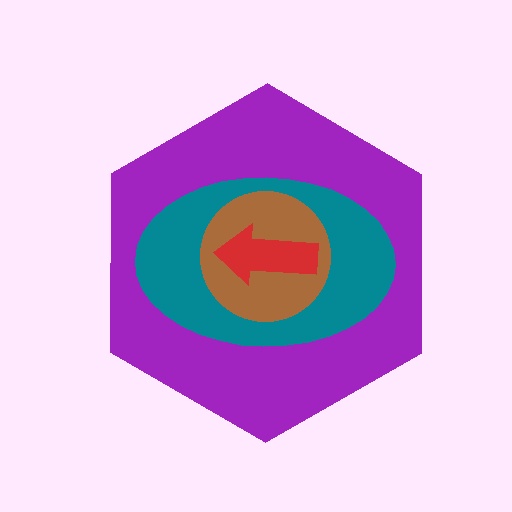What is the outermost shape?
The purple hexagon.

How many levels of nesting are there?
4.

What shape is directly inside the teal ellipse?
The brown circle.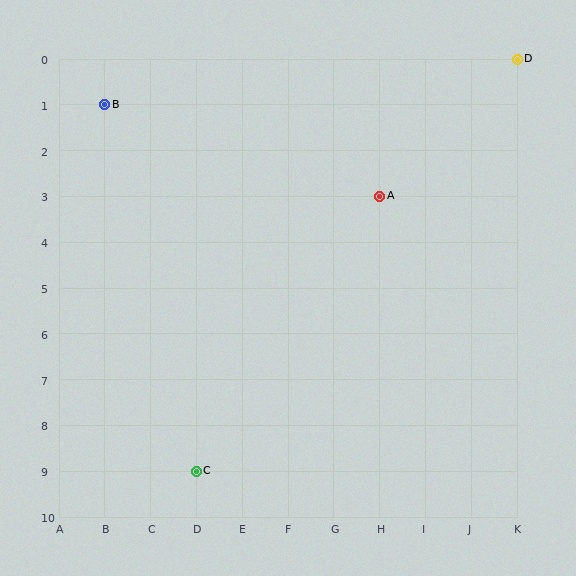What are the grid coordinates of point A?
Point A is at grid coordinates (H, 3).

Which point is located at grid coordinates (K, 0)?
Point D is at (K, 0).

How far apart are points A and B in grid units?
Points A and B are 6 columns and 2 rows apart (about 6.3 grid units diagonally).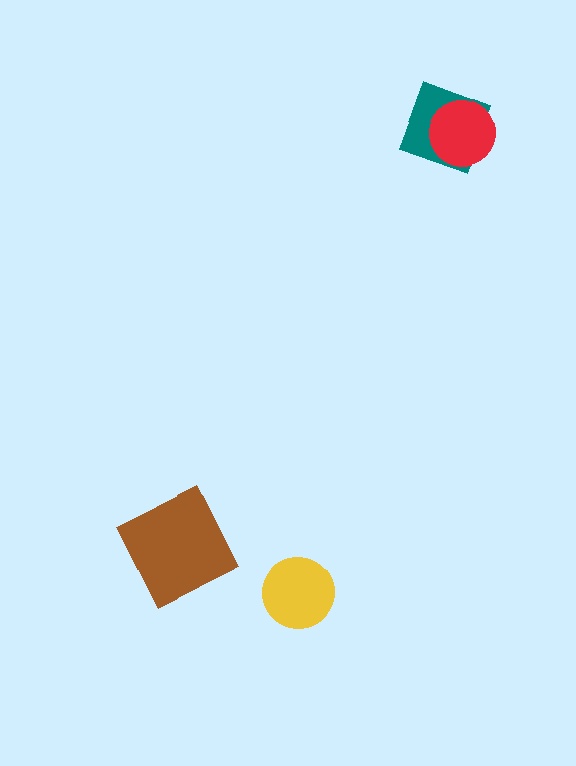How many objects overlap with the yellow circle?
0 objects overlap with the yellow circle.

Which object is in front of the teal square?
The red circle is in front of the teal square.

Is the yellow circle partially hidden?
No, no other shape covers it.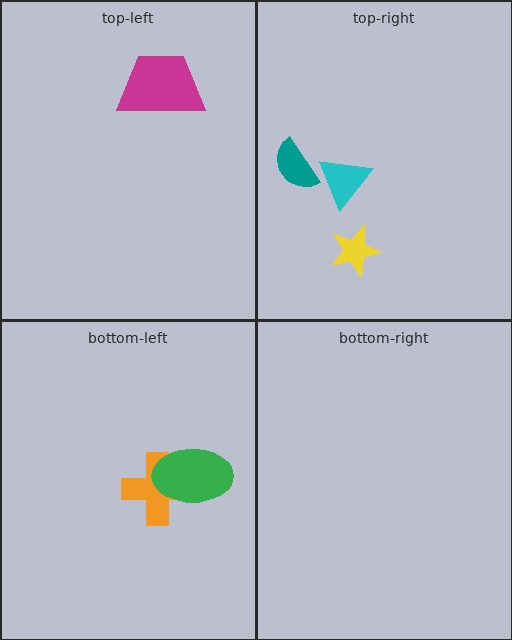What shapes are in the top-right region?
The yellow star, the cyan triangle, the teal semicircle.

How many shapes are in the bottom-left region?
2.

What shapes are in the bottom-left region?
The orange cross, the green ellipse.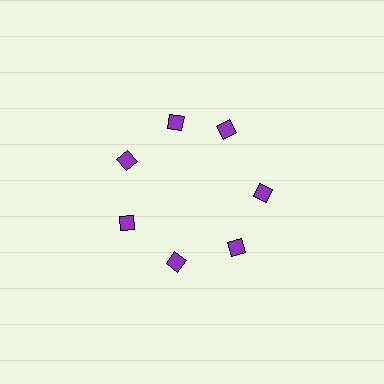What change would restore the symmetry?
The symmetry would be restored by rotating it back into even spacing with its neighbors so that all 7 diamonds sit at equal angles and equal distance from the center.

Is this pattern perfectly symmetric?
No. The 7 purple diamonds are arranged in a ring, but one element near the 1 o'clock position is rotated out of alignment along the ring, breaking the 7-fold rotational symmetry.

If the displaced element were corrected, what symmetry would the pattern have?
It would have 7-fold rotational symmetry — the pattern would map onto itself every 51 degrees.